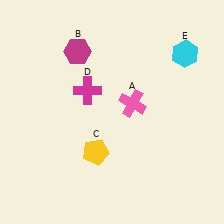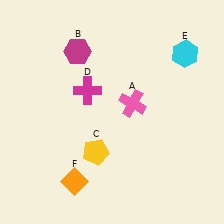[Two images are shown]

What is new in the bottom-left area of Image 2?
An orange diamond (F) was added in the bottom-left area of Image 2.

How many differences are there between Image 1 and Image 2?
There is 1 difference between the two images.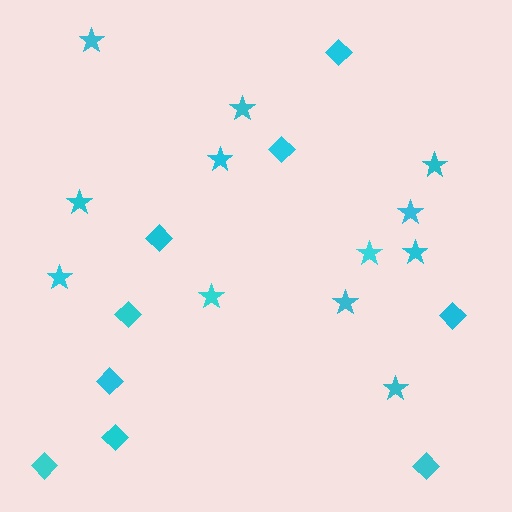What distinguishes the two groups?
There are 2 groups: one group of diamonds (9) and one group of stars (12).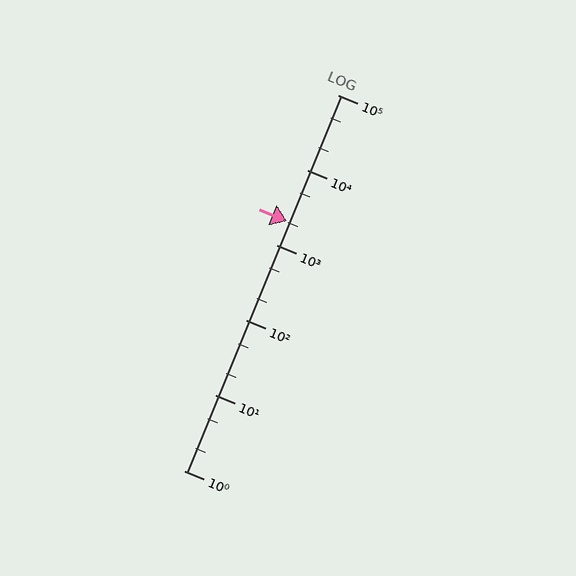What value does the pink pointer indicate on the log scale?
The pointer indicates approximately 2100.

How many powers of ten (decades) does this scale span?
The scale spans 5 decades, from 1 to 100000.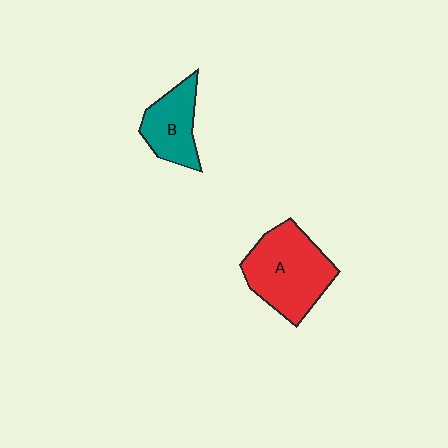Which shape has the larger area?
Shape A (red).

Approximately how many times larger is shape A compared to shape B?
Approximately 1.7 times.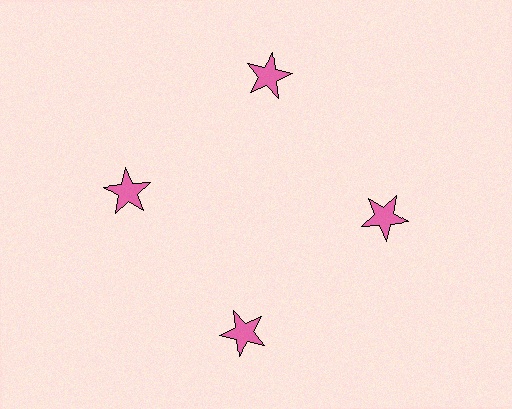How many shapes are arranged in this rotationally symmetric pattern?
There are 4 shapes, arranged in 4 groups of 1.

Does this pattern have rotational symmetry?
Yes, this pattern has 4-fold rotational symmetry. It looks the same after rotating 90 degrees around the center.